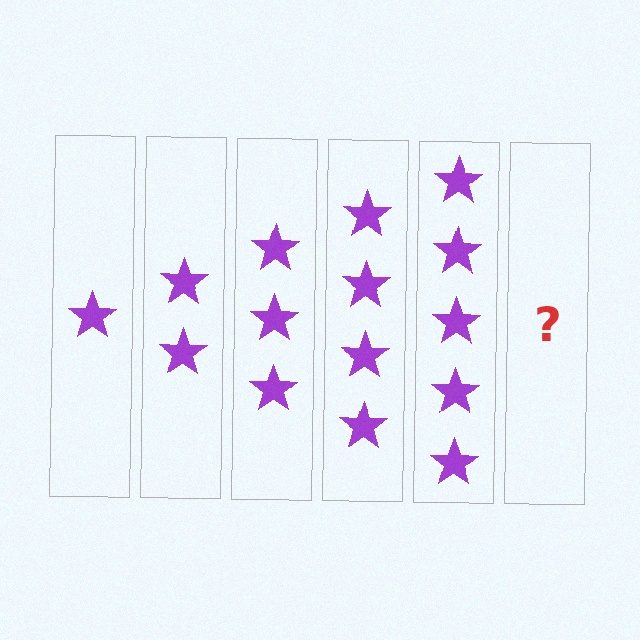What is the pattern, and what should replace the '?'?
The pattern is that each step adds one more star. The '?' should be 6 stars.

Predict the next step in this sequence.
The next step is 6 stars.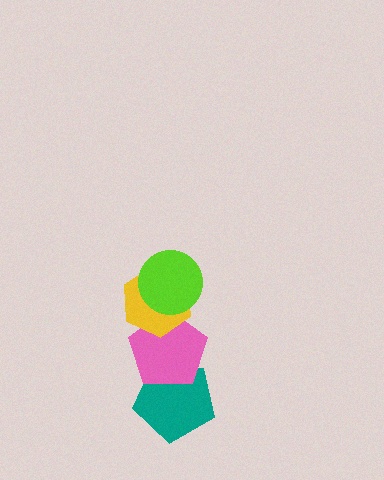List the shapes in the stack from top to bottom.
From top to bottom: the lime circle, the yellow hexagon, the pink pentagon, the teal pentagon.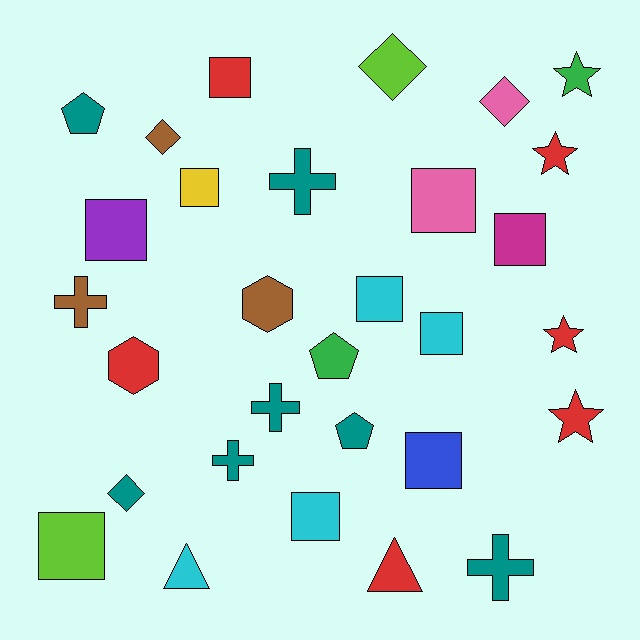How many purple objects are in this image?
There is 1 purple object.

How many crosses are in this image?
There are 5 crosses.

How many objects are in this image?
There are 30 objects.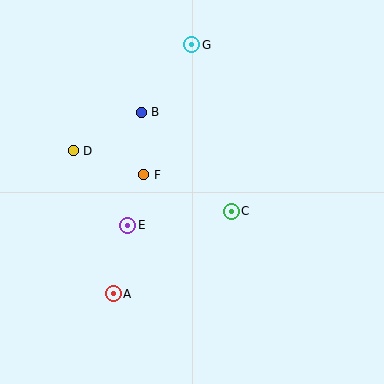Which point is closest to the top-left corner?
Point D is closest to the top-left corner.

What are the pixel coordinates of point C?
Point C is at (231, 211).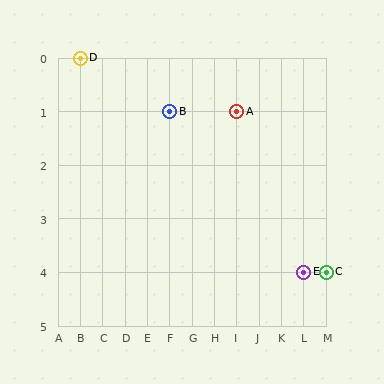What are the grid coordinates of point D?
Point D is at grid coordinates (B, 0).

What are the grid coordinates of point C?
Point C is at grid coordinates (M, 4).